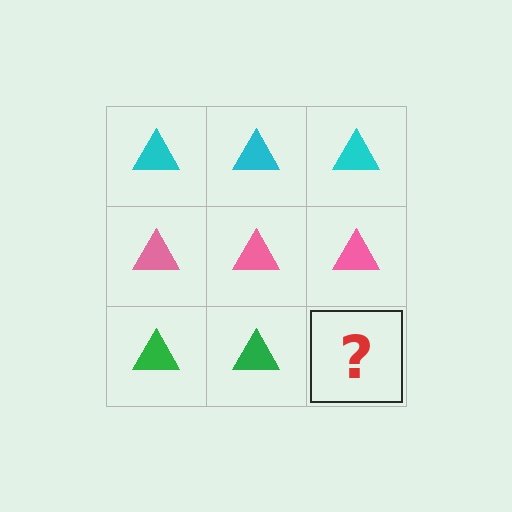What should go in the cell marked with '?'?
The missing cell should contain a green triangle.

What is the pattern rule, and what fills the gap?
The rule is that each row has a consistent color. The gap should be filled with a green triangle.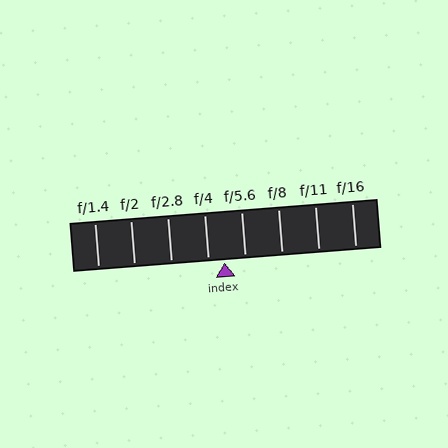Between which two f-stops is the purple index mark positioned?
The index mark is between f/4 and f/5.6.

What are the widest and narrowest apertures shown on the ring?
The widest aperture shown is f/1.4 and the narrowest is f/16.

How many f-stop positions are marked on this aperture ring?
There are 8 f-stop positions marked.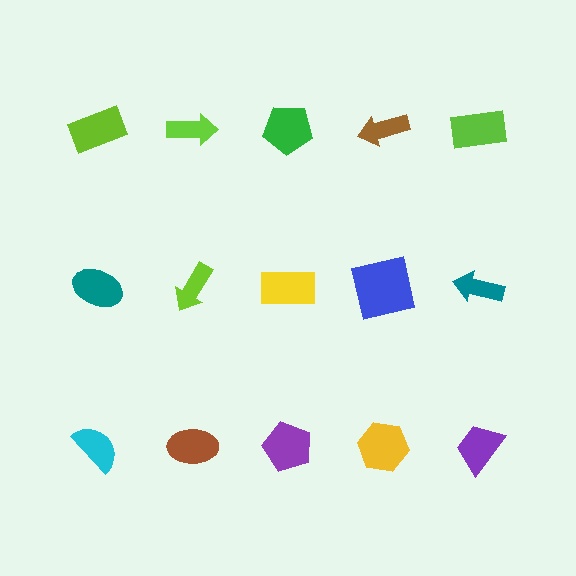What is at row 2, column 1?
A teal ellipse.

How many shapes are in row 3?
5 shapes.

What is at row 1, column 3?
A green pentagon.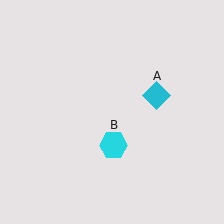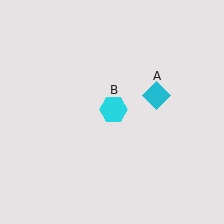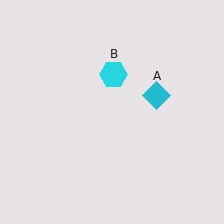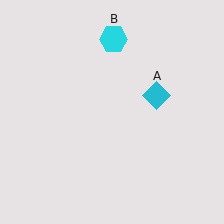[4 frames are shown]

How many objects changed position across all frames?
1 object changed position: cyan hexagon (object B).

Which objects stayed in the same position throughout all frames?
Cyan diamond (object A) remained stationary.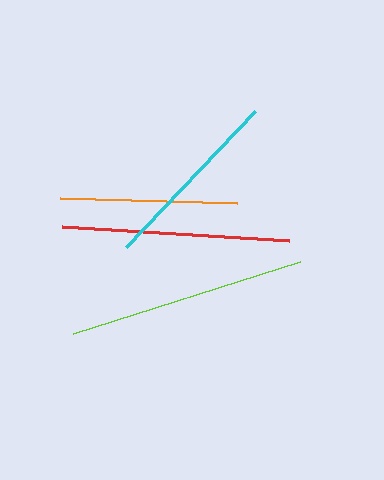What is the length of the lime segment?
The lime segment is approximately 239 pixels long.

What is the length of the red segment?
The red segment is approximately 227 pixels long.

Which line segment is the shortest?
The orange line is the shortest at approximately 177 pixels.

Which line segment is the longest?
The lime line is the longest at approximately 239 pixels.